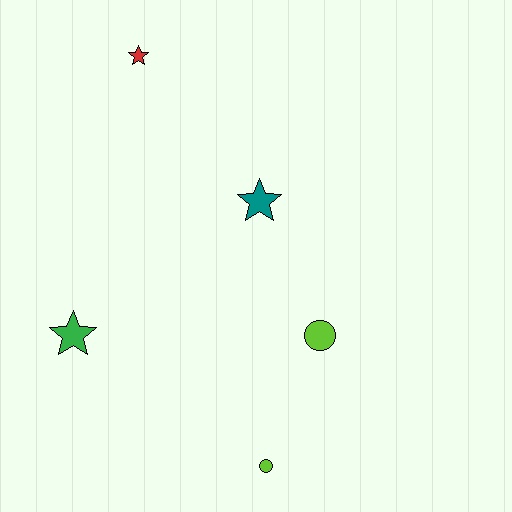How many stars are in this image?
There are 3 stars.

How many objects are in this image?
There are 5 objects.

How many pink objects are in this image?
There are no pink objects.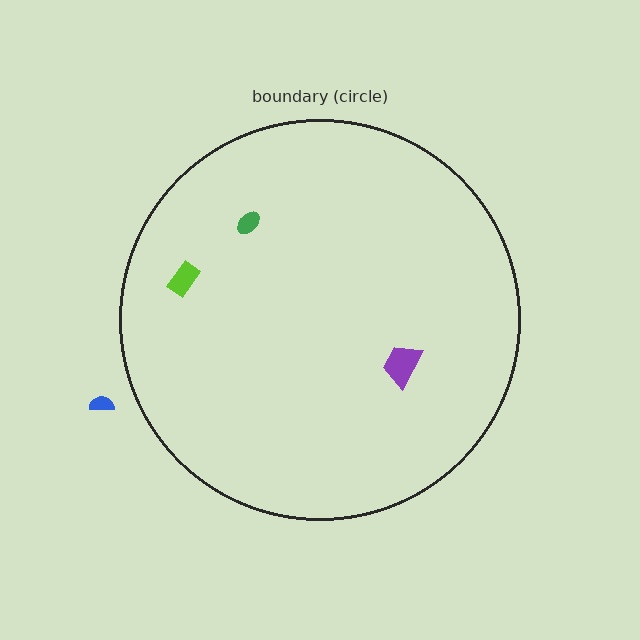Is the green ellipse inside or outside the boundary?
Inside.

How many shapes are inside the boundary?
3 inside, 1 outside.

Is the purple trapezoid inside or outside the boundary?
Inside.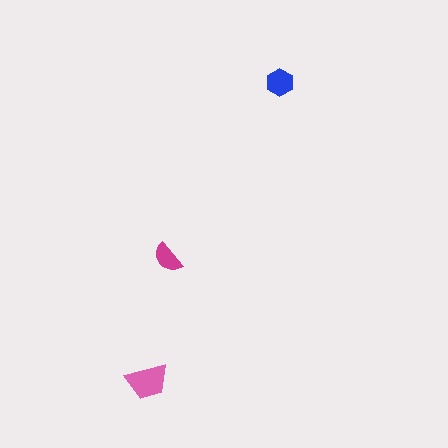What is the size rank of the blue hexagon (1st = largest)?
2nd.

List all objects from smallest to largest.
The magenta semicircle, the blue hexagon, the pink trapezoid.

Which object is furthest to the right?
The blue hexagon is rightmost.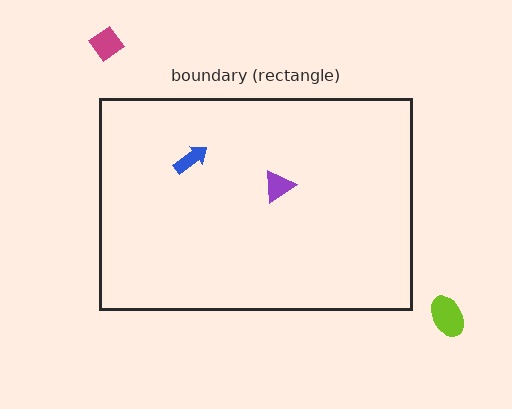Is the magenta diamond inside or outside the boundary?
Outside.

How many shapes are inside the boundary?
2 inside, 2 outside.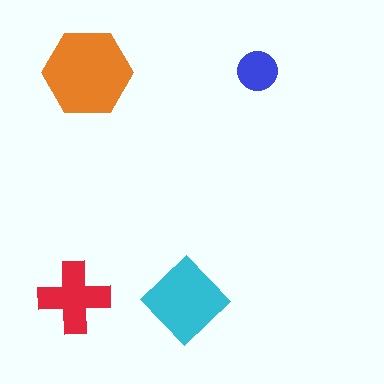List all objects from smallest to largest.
The blue circle, the red cross, the cyan diamond, the orange hexagon.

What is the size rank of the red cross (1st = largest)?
3rd.